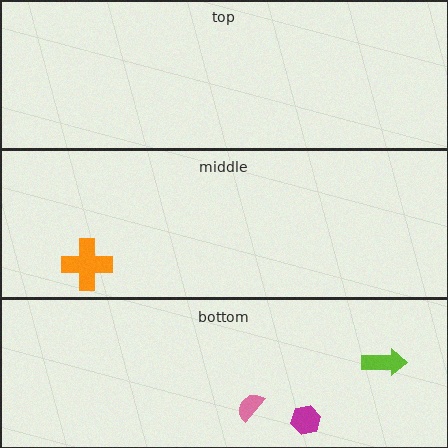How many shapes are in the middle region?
1.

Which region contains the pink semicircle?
The bottom region.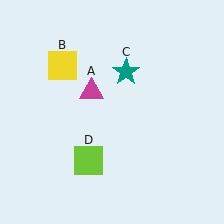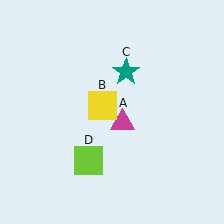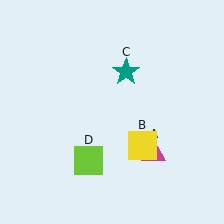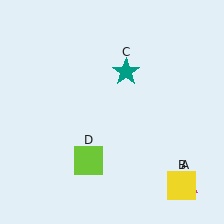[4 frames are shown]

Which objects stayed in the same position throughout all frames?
Teal star (object C) and lime square (object D) remained stationary.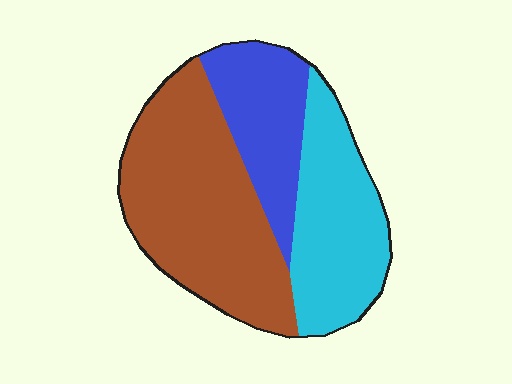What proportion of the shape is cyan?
Cyan takes up between a quarter and a half of the shape.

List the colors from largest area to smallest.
From largest to smallest: brown, cyan, blue.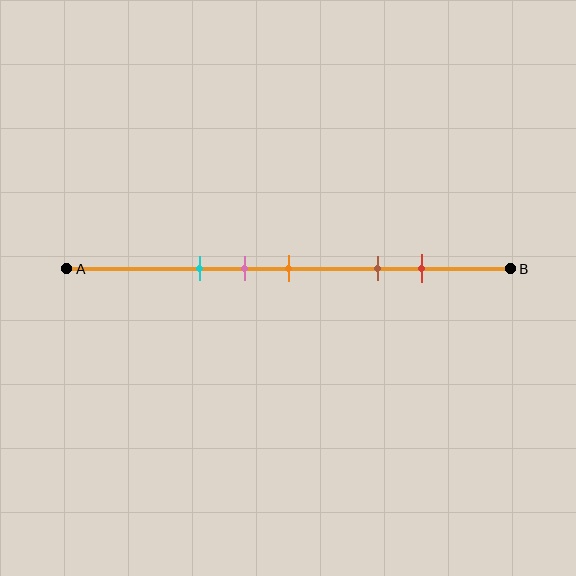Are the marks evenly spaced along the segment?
No, the marks are not evenly spaced.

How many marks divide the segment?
There are 5 marks dividing the segment.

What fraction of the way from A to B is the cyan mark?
The cyan mark is approximately 30% (0.3) of the way from A to B.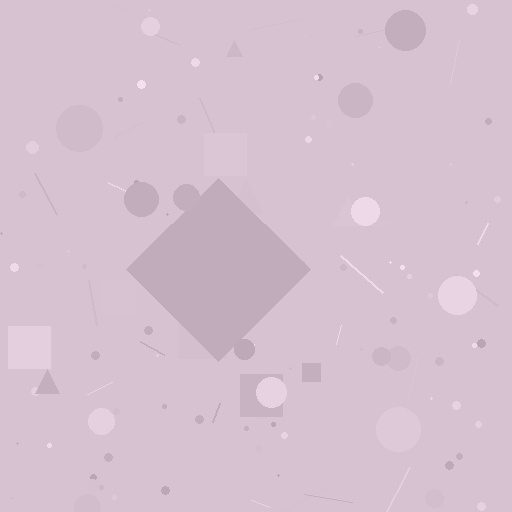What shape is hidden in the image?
A diamond is hidden in the image.